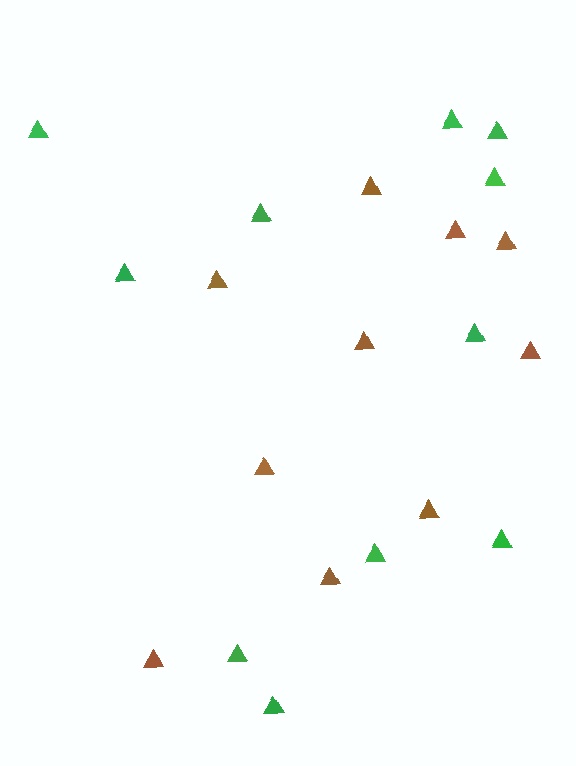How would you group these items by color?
There are 2 groups: one group of green triangles (11) and one group of brown triangles (10).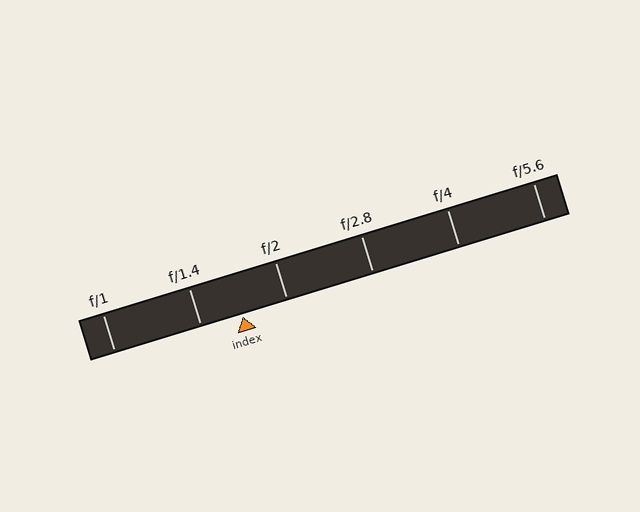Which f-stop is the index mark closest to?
The index mark is closest to f/1.4.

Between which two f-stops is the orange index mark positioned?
The index mark is between f/1.4 and f/2.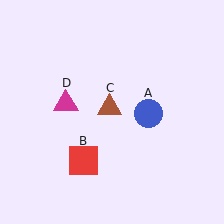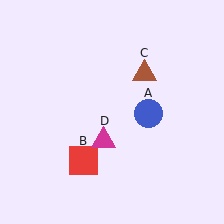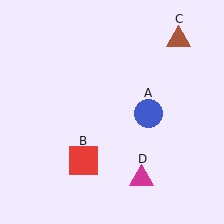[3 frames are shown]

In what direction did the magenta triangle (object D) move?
The magenta triangle (object D) moved down and to the right.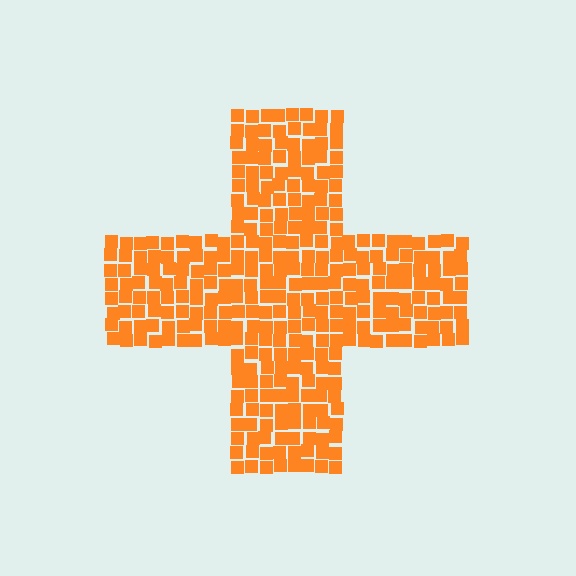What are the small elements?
The small elements are squares.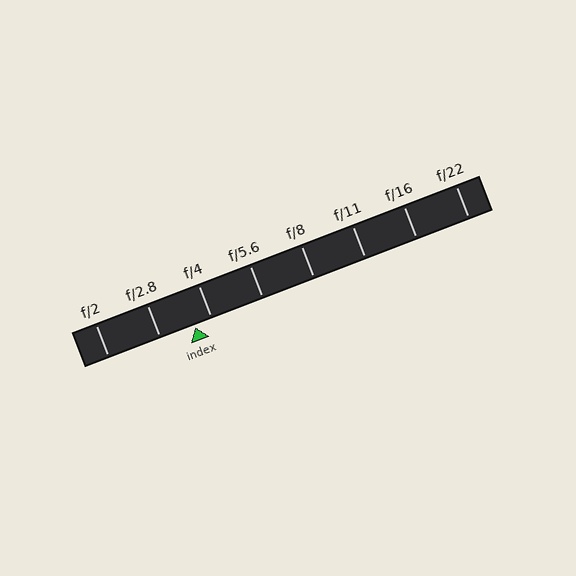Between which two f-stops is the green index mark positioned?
The index mark is between f/2.8 and f/4.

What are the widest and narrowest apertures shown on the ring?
The widest aperture shown is f/2 and the narrowest is f/22.